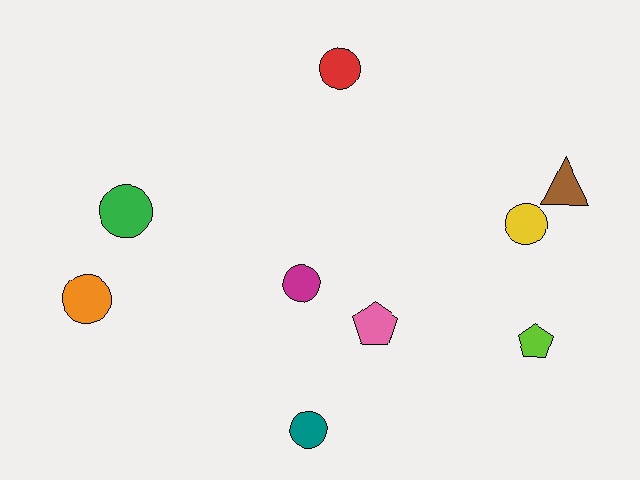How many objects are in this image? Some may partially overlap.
There are 9 objects.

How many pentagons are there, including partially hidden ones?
There are 2 pentagons.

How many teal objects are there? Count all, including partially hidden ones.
There is 1 teal object.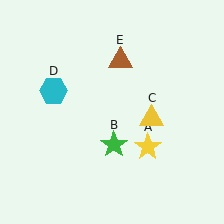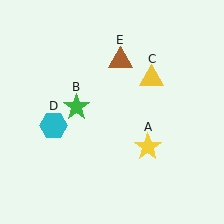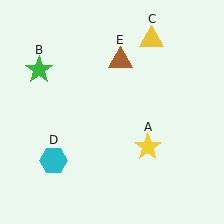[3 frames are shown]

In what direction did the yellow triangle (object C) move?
The yellow triangle (object C) moved up.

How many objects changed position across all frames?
3 objects changed position: green star (object B), yellow triangle (object C), cyan hexagon (object D).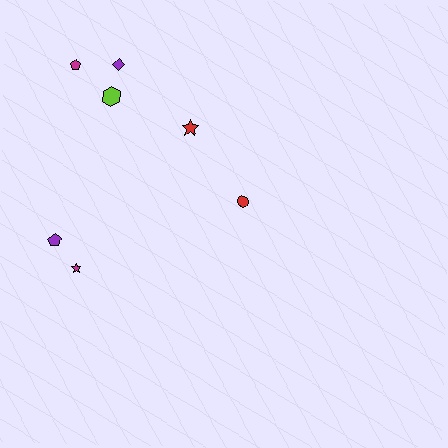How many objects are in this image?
There are 7 objects.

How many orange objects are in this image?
There are no orange objects.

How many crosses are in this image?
There are no crosses.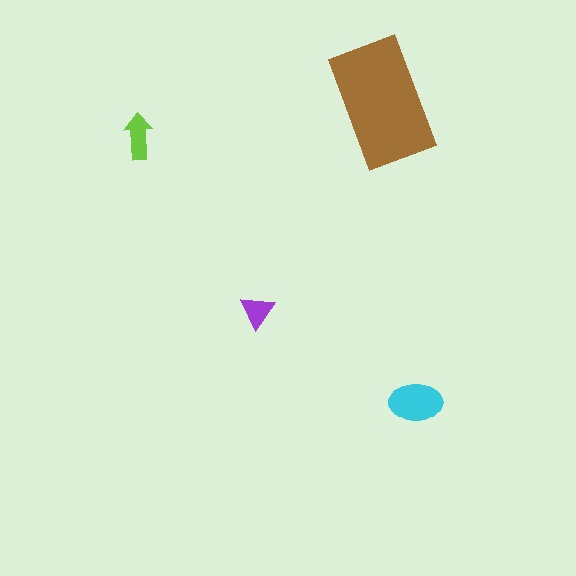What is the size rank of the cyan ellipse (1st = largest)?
2nd.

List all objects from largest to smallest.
The brown rectangle, the cyan ellipse, the lime arrow, the purple triangle.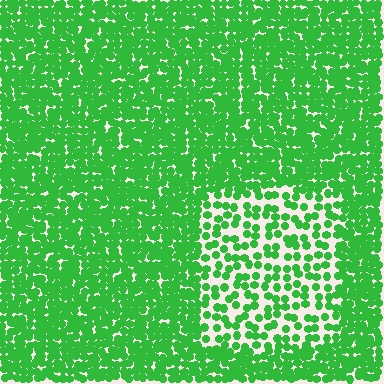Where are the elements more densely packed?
The elements are more densely packed outside the rectangle boundary.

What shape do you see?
I see a rectangle.